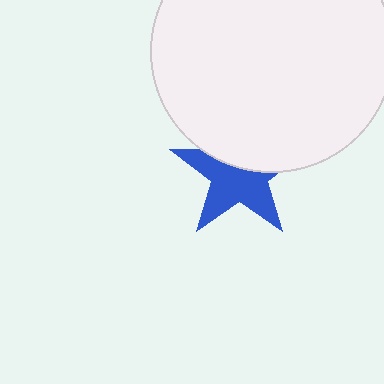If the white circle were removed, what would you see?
You would see the complete blue star.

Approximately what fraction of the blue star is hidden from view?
Roughly 41% of the blue star is hidden behind the white circle.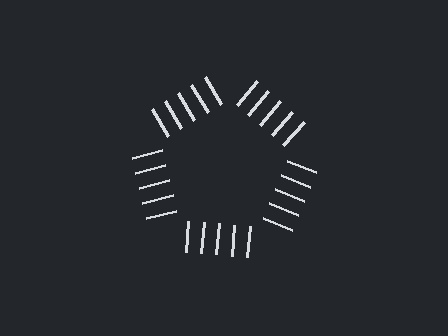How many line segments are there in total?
25 — 5 along each of the 5 edges.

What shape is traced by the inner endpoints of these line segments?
An illusory pentagon — the line segments terminate on its edges but no continuous stroke is drawn.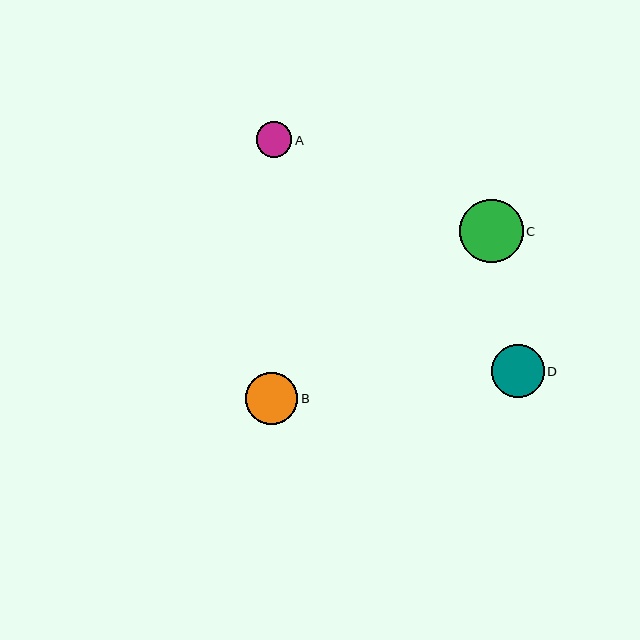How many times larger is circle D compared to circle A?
Circle D is approximately 1.5 times the size of circle A.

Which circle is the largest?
Circle C is the largest with a size of approximately 63 pixels.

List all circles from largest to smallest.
From largest to smallest: C, D, B, A.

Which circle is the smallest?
Circle A is the smallest with a size of approximately 35 pixels.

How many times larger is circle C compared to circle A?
Circle C is approximately 1.8 times the size of circle A.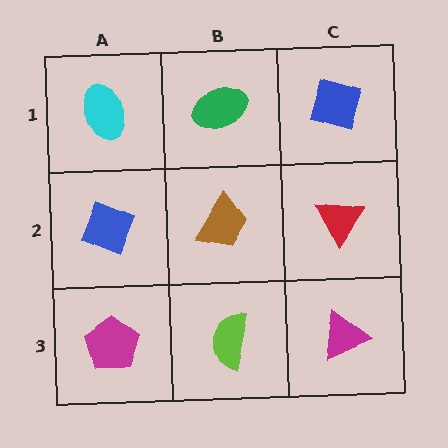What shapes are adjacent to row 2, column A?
A cyan ellipse (row 1, column A), a magenta pentagon (row 3, column A), a brown trapezoid (row 2, column B).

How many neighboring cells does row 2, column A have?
3.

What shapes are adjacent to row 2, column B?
A green ellipse (row 1, column B), a lime semicircle (row 3, column B), a blue diamond (row 2, column A), a red triangle (row 2, column C).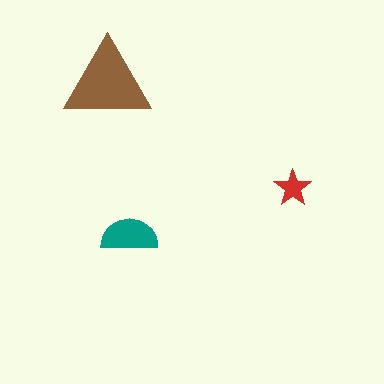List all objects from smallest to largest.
The red star, the teal semicircle, the brown triangle.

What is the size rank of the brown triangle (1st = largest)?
1st.